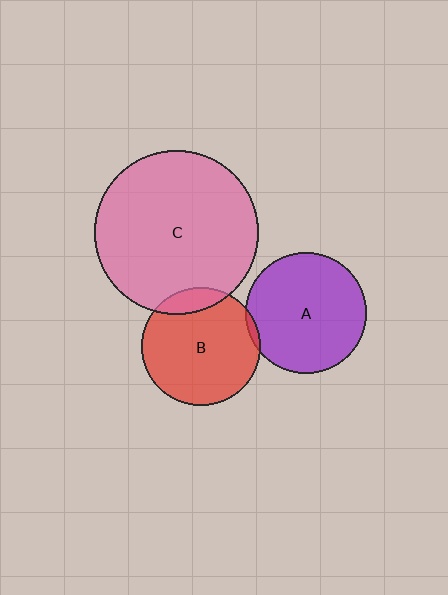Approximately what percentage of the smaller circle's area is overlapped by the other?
Approximately 10%.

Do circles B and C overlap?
Yes.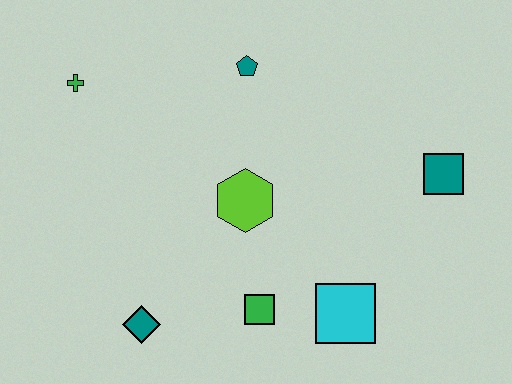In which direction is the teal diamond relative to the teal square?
The teal diamond is to the left of the teal square.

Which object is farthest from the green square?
The green cross is farthest from the green square.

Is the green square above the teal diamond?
Yes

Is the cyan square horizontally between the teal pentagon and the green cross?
No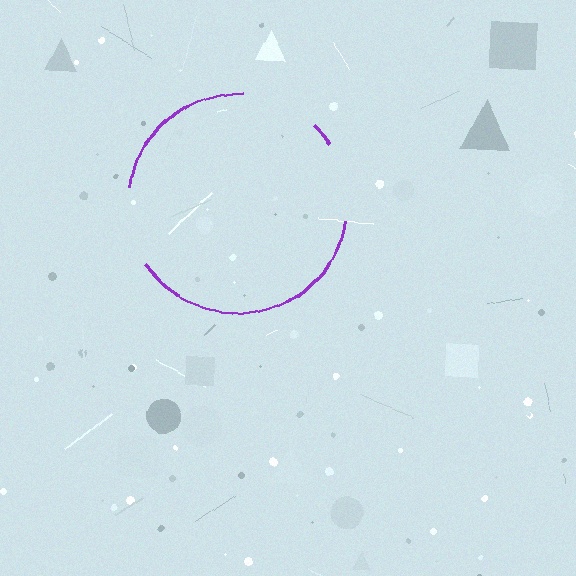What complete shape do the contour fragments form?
The contour fragments form a circle.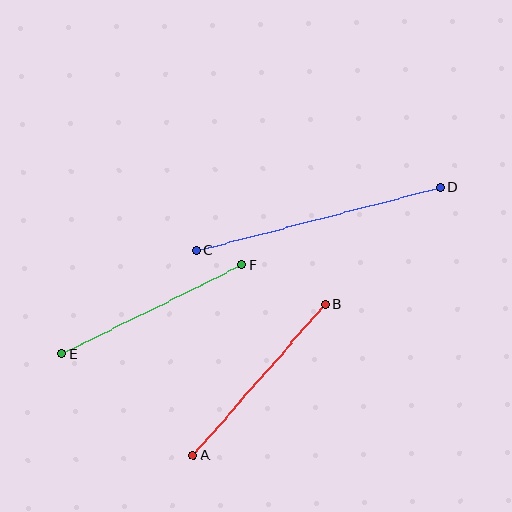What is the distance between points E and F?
The distance is approximately 201 pixels.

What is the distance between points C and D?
The distance is approximately 252 pixels.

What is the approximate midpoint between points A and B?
The midpoint is at approximately (259, 380) pixels.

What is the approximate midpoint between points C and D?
The midpoint is at approximately (318, 219) pixels.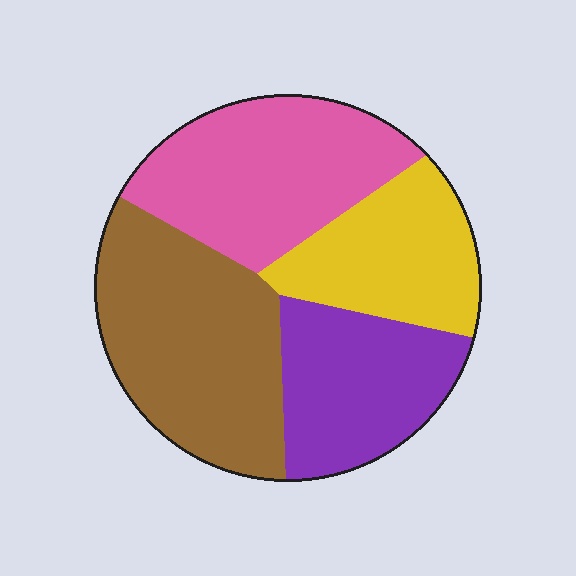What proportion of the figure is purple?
Purple takes up about one fifth (1/5) of the figure.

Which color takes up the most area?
Brown, at roughly 30%.